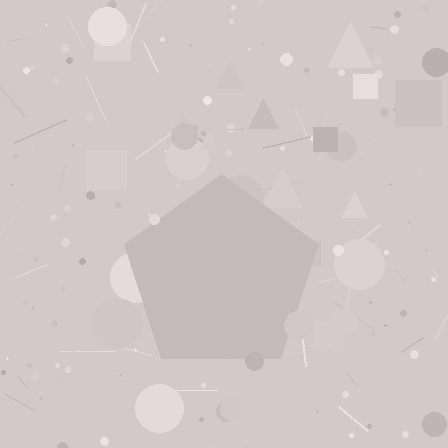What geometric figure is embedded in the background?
A pentagon is embedded in the background.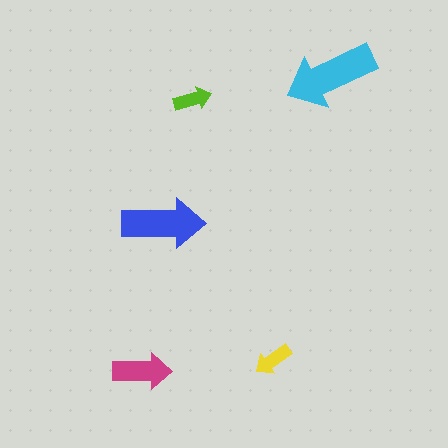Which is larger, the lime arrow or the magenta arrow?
The magenta one.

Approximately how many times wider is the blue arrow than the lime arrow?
About 2 times wider.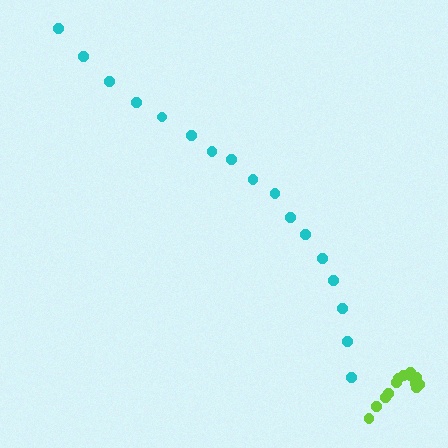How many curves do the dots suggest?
There are 2 distinct paths.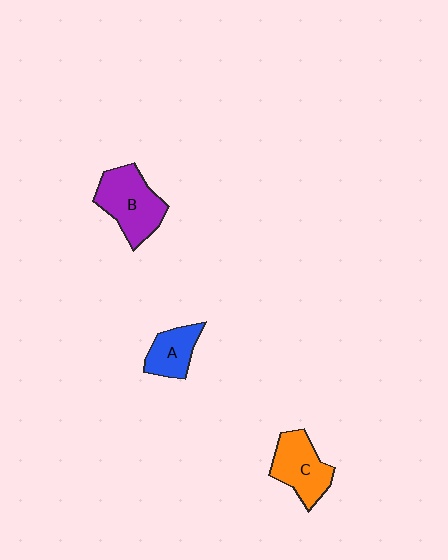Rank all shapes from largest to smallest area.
From largest to smallest: B (purple), C (orange), A (blue).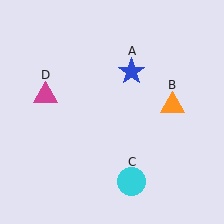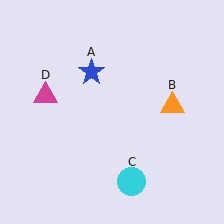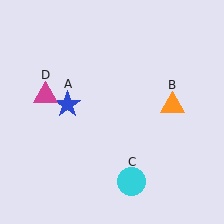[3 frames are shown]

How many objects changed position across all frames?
1 object changed position: blue star (object A).